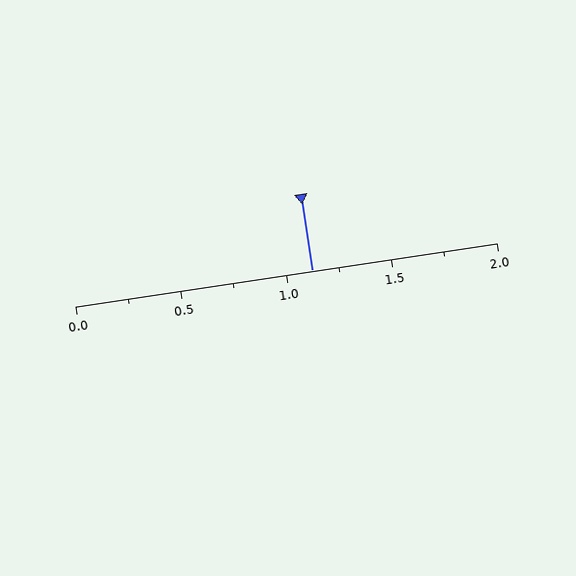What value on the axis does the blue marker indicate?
The marker indicates approximately 1.12.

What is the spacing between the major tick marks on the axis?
The major ticks are spaced 0.5 apart.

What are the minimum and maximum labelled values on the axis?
The axis runs from 0.0 to 2.0.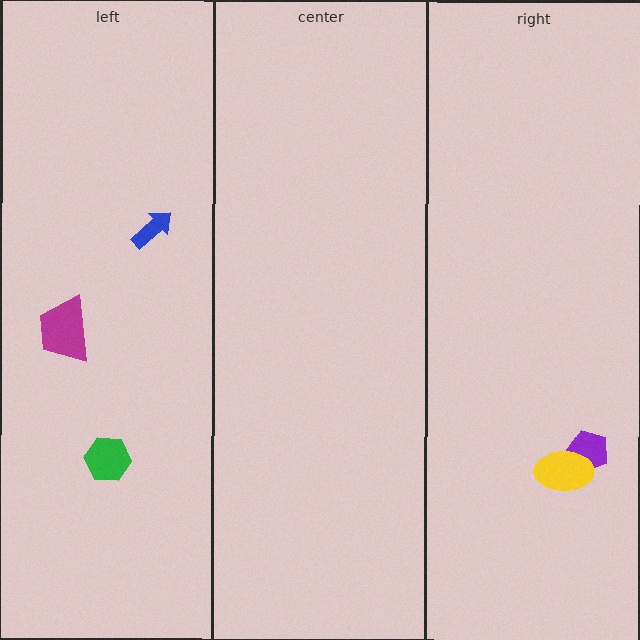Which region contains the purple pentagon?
The right region.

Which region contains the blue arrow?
The left region.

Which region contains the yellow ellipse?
The right region.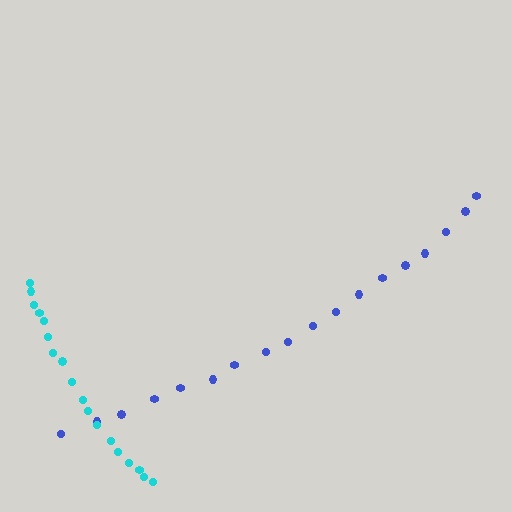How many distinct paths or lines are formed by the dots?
There are 2 distinct paths.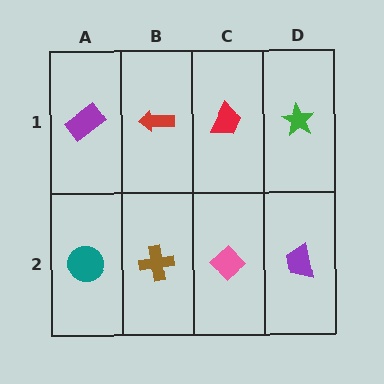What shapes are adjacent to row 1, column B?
A brown cross (row 2, column B), a purple rectangle (row 1, column A), a red trapezoid (row 1, column C).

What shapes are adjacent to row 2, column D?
A green star (row 1, column D), a pink diamond (row 2, column C).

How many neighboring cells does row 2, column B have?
3.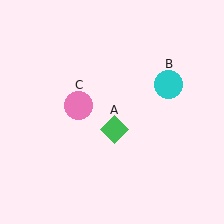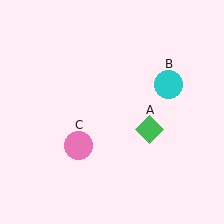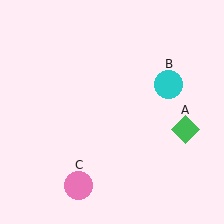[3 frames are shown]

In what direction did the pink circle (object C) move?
The pink circle (object C) moved down.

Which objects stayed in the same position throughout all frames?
Cyan circle (object B) remained stationary.